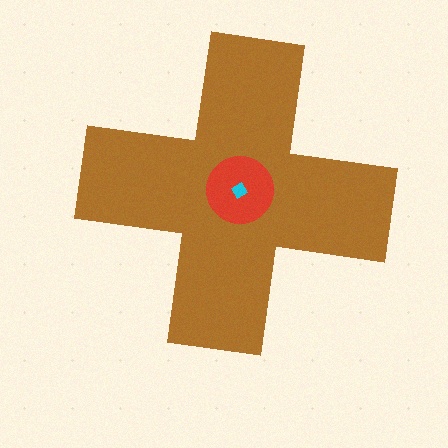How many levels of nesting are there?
3.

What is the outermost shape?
The brown cross.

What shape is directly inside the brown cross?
The red circle.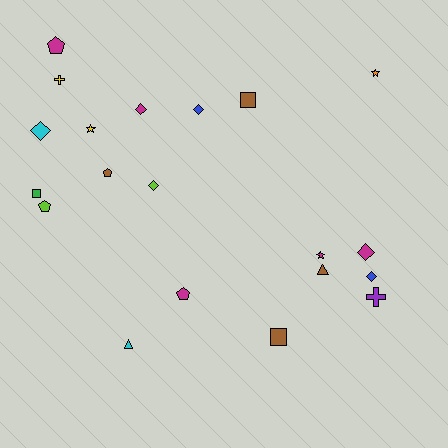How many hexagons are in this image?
There are no hexagons.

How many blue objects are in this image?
There are 2 blue objects.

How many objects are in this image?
There are 20 objects.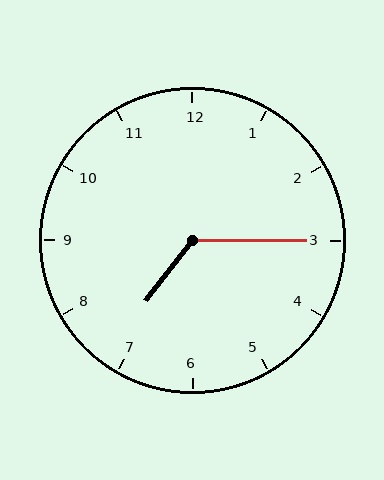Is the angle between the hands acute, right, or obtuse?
It is obtuse.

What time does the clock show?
7:15.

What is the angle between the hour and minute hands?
Approximately 128 degrees.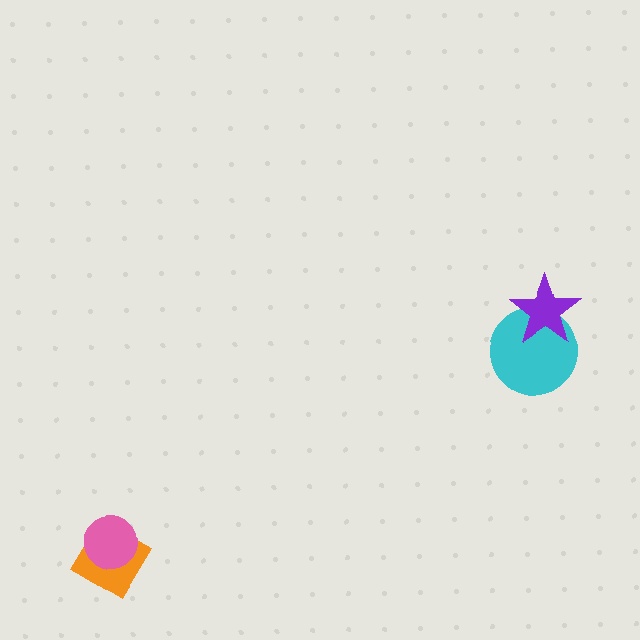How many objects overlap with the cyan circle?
1 object overlaps with the cyan circle.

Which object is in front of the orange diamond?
The pink circle is in front of the orange diamond.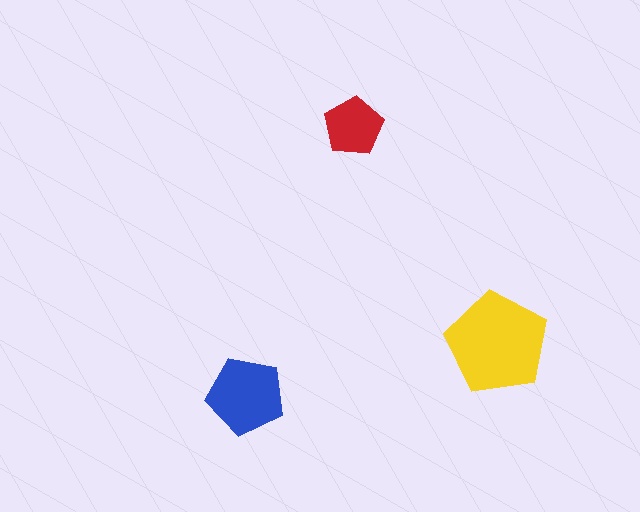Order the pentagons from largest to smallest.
the yellow one, the blue one, the red one.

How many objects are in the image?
There are 3 objects in the image.